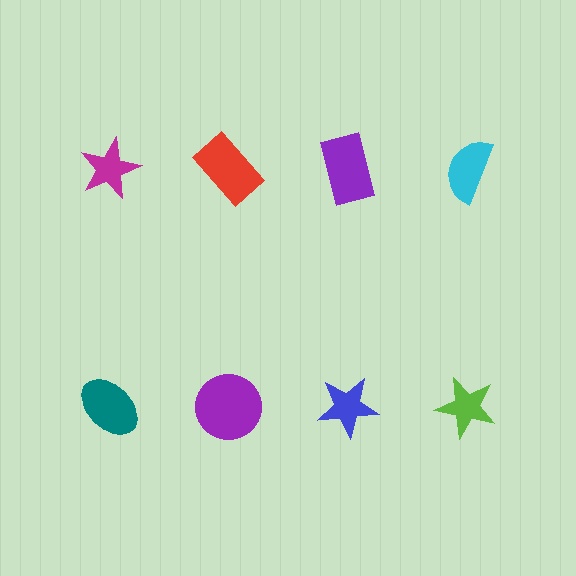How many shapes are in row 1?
4 shapes.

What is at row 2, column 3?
A blue star.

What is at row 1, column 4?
A cyan semicircle.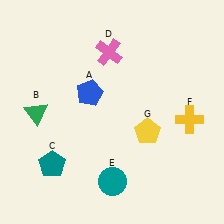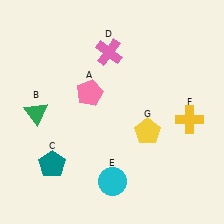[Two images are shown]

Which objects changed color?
A changed from blue to pink. E changed from teal to cyan.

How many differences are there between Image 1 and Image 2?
There are 2 differences between the two images.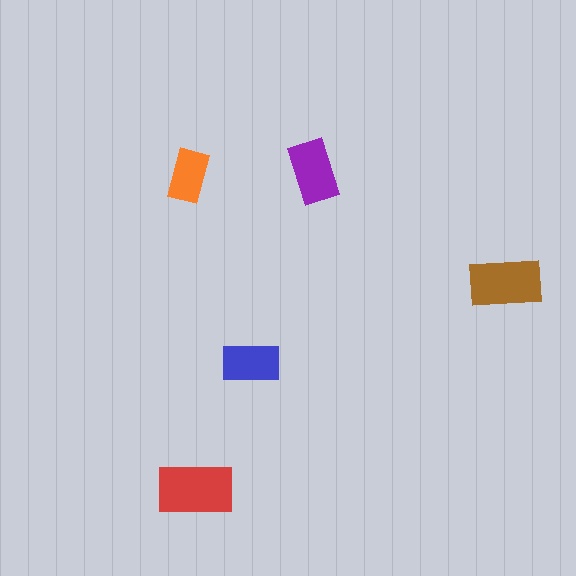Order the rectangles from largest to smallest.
the red one, the brown one, the purple one, the blue one, the orange one.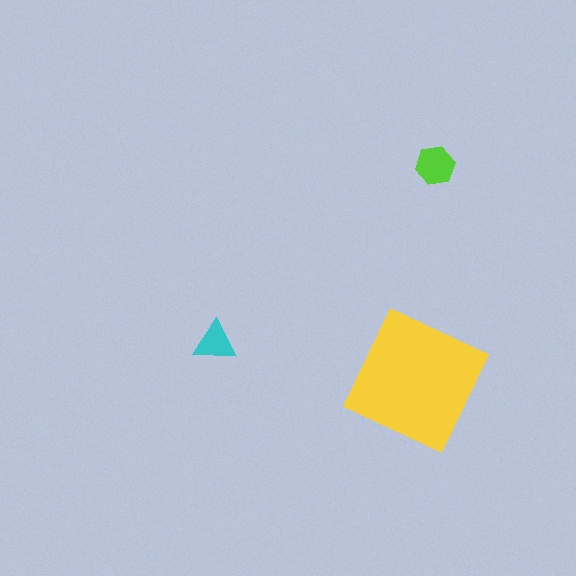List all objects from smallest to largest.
The cyan triangle, the lime hexagon, the yellow square.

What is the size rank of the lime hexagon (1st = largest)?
2nd.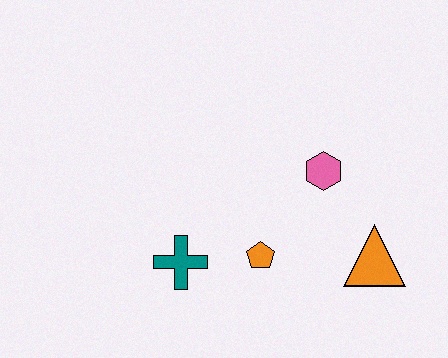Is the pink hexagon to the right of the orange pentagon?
Yes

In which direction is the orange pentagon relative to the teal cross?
The orange pentagon is to the right of the teal cross.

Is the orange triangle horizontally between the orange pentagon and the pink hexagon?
No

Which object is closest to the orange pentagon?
The teal cross is closest to the orange pentagon.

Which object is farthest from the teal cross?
The orange triangle is farthest from the teal cross.